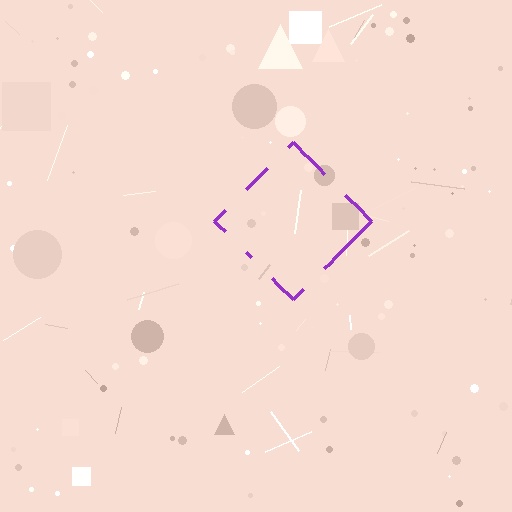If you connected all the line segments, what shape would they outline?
They would outline a diamond.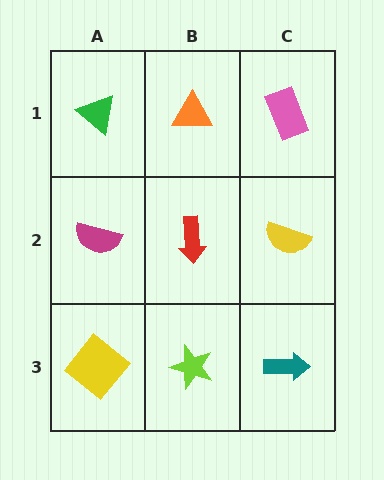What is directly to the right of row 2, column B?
A yellow semicircle.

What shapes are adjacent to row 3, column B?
A red arrow (row 2, column B), a yellow diamond (row 3, column A), a teal arrow (row 3, column C).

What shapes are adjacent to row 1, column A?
A magenta semicircle (row 2, column A), an orange triangle (row 1, column B).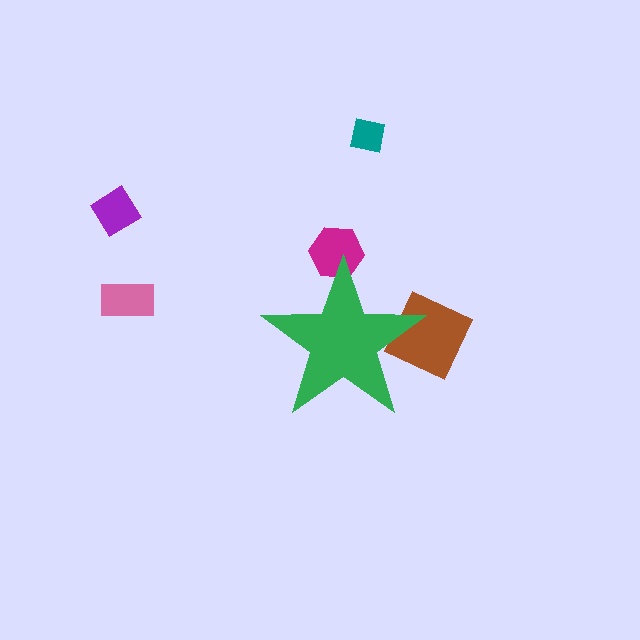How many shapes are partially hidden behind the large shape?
2 shapes are partially hidden.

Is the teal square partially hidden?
No, the teal square is fully visible.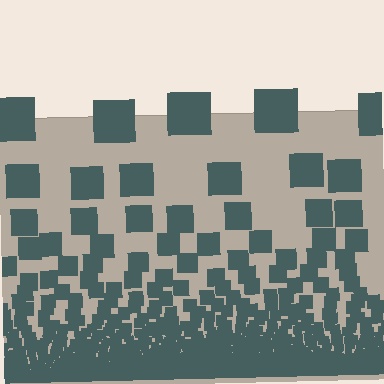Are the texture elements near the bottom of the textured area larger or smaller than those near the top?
Smaller. The gradient is inverted — elements near the bottom are smaller and denser.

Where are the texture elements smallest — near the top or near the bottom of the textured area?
Near the bottom.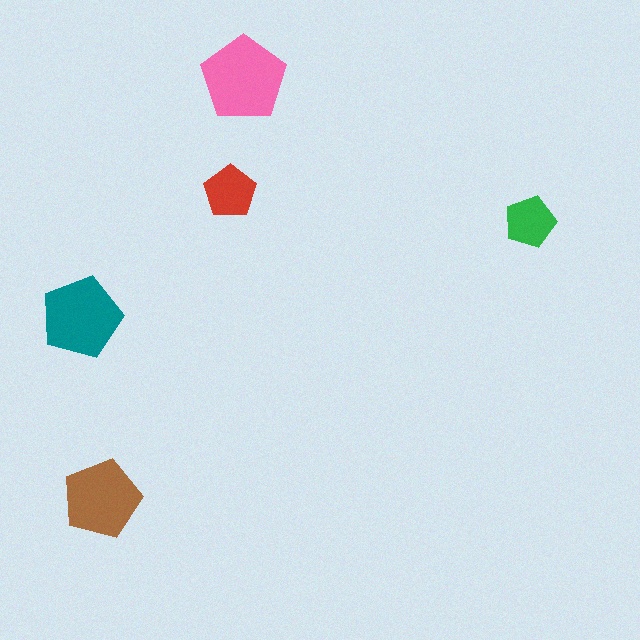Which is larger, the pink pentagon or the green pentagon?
The pink one.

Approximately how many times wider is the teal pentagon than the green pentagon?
About 1.5 times wider.